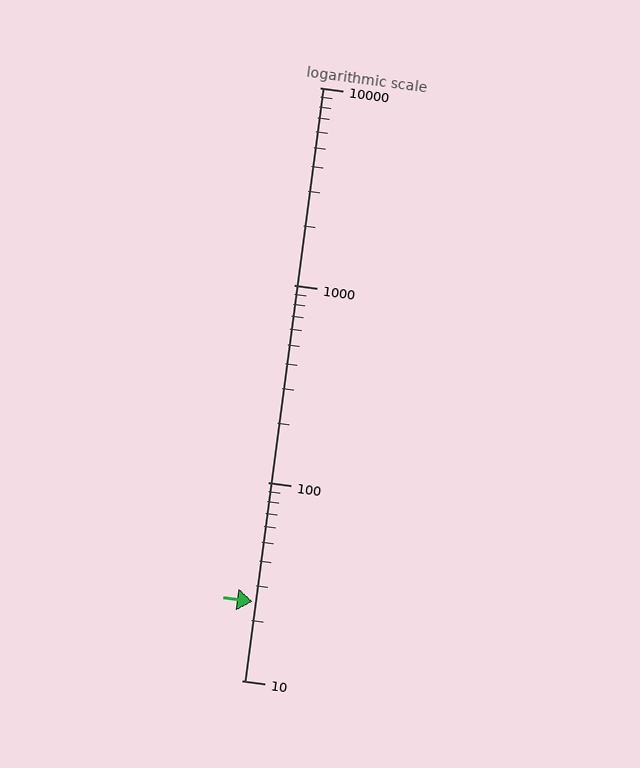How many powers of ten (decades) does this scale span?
The scale spans 3 decades, from 10 to 10000.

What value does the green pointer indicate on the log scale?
The pointer indicates approximately 25.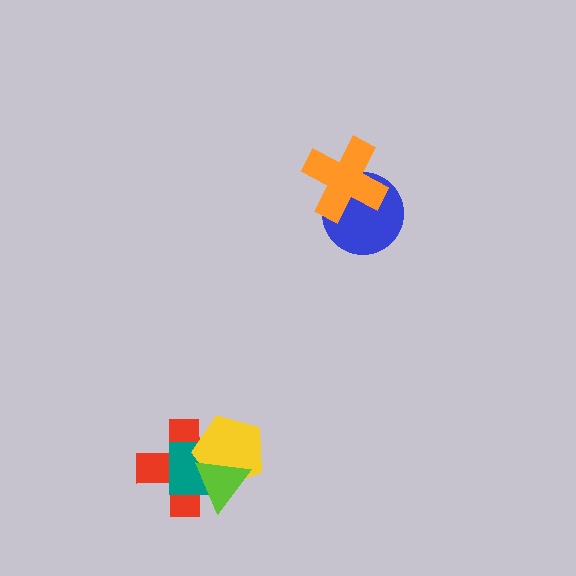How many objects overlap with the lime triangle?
3 objects overlap with the lime triangle.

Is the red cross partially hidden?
Yes, it is partially covered by another shape.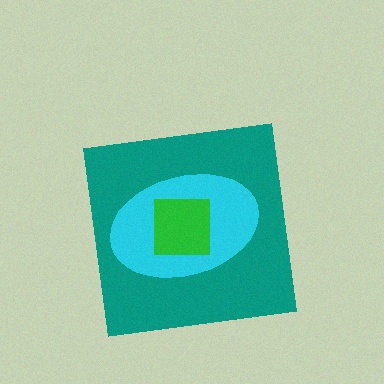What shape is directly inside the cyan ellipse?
The green square.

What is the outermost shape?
The teal square.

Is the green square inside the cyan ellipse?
Yes.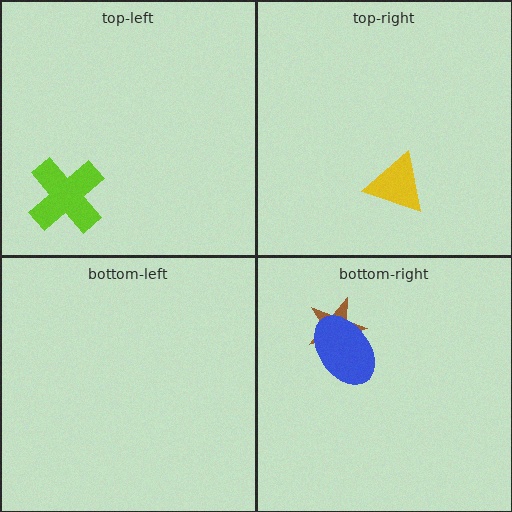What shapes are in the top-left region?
The lime cross.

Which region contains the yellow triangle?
The top-right region.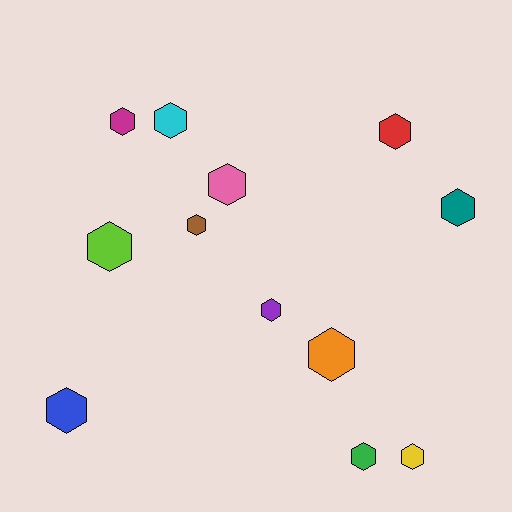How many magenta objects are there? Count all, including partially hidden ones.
There is 1 magenta object.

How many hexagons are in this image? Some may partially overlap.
There are 12 hexagons.